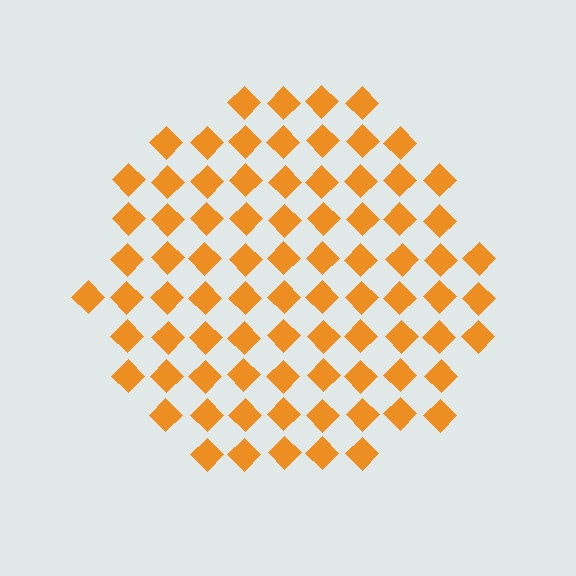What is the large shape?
The large shape is a circle.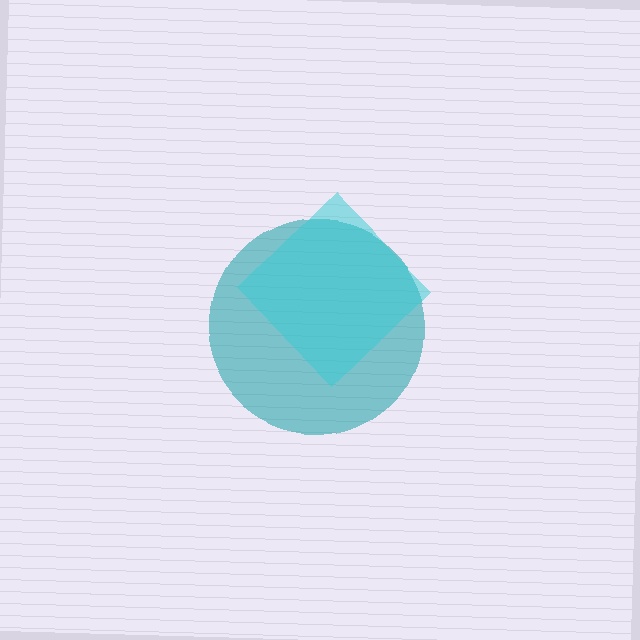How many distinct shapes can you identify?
There are 2 distinct shapes: a teal circle, a cyan diamond.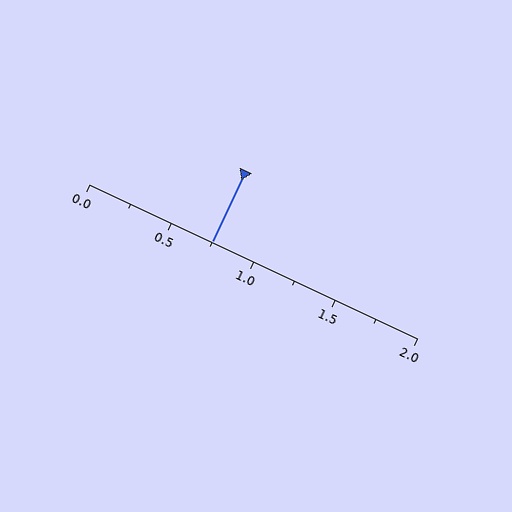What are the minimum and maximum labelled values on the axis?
The axis runs from 0.0 to 2.0.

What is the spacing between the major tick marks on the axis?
The major ticks are spaced 0.5 apart.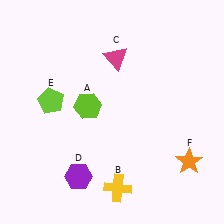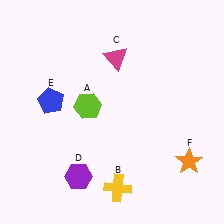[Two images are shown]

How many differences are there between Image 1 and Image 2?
There is 1 difference between the two images.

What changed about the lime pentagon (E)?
In Image 1, E is lime. In Image 2, it changed to blue.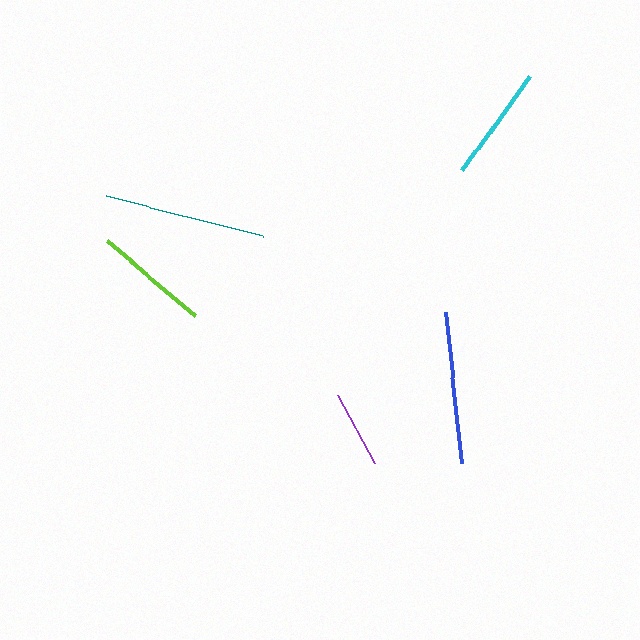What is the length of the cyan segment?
The cyan segment is approximately 116 pixels long.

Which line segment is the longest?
The teal line is the longest at approximately 162 pixels.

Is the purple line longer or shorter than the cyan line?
The cyan line is longer than the purple line.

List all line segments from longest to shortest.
From longest to shortest: teal, blue, cyan, lime, purple.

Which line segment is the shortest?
The purple line is the shortest at approximately 78 pixels.